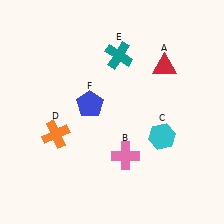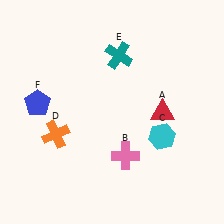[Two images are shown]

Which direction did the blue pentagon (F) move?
The blue pentagon (F) moved left.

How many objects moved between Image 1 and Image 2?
2 objects moved between the two images.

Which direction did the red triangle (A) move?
The red triangle (A) moved down.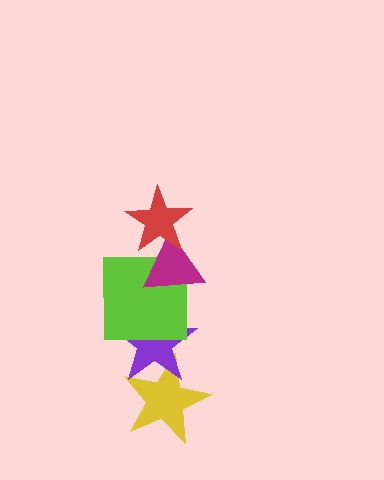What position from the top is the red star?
The red star is 1st from the top.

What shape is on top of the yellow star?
The purple star is on top of the yellow star.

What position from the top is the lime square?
The lime square is 3rd from the top.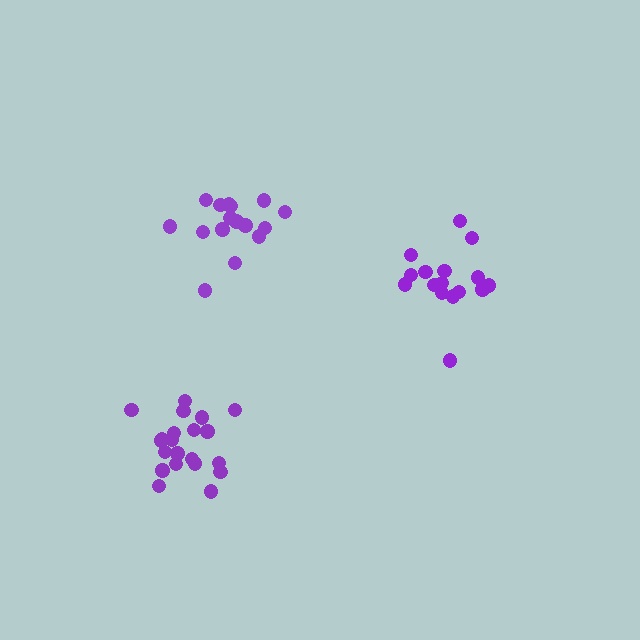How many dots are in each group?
Group 1: 16 dots, Group 2: 21 dots, Group 3: 16 dots (53 total).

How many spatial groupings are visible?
There are 3 spatial groupings.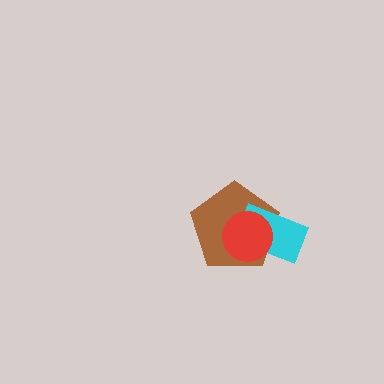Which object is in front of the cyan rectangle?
The red circle is in front of the cyan rectangle.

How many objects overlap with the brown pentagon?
2 objects overlap with the brown pentagon.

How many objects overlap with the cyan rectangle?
2 objects overlap with the cyan rectangle.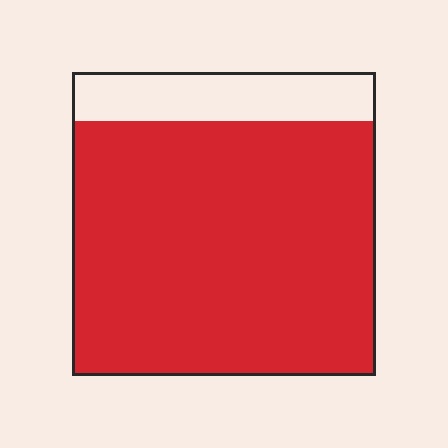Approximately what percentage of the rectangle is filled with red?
Approximately 85%.